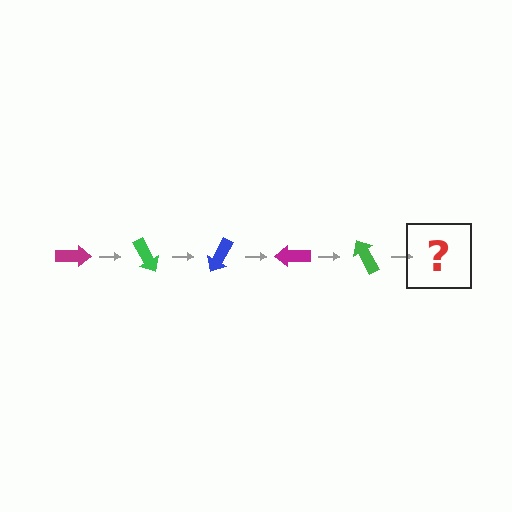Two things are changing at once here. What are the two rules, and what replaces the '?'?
The two rules are that it rotates 60 degrees each step and the color cycles through magenta, green, and blue. The '?' should be a blue arrow, rotated 300 degrees from the start.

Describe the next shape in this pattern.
It should be a blue arrow, rotated 300 degrees from the start.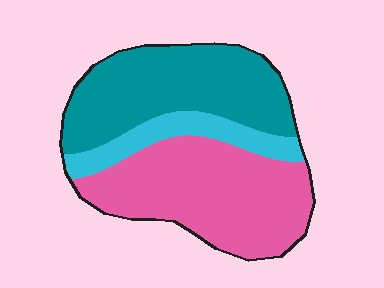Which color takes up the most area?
Pink, at roughly 45%.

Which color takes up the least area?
Cyan, at roughly 15%.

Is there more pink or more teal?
Pink.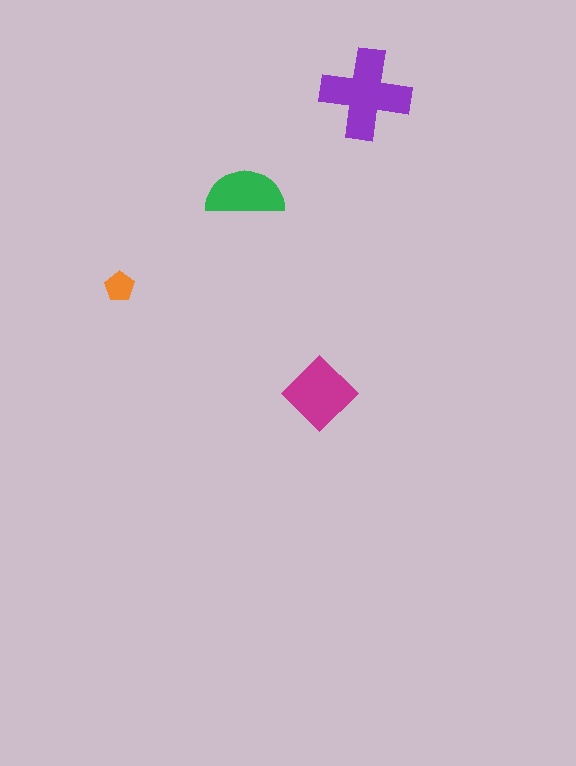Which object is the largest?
The purple cross.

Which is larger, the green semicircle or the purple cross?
The purple cross.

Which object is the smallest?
The orange pentagon.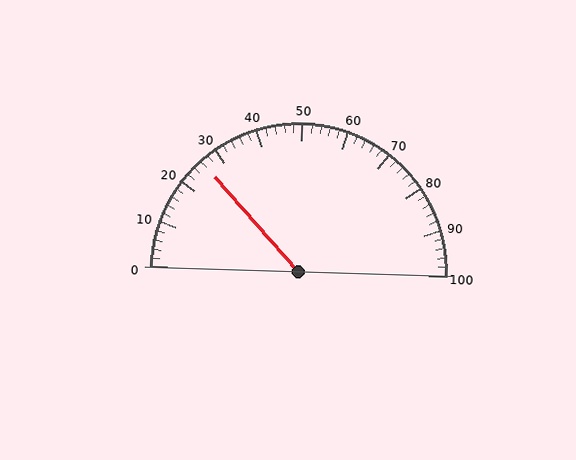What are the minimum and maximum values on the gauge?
The gauge ranges from 0 to 100.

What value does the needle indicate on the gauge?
The needle indicates approximately 26.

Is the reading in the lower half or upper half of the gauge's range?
The reading is in the lower half of the range (0 to 100).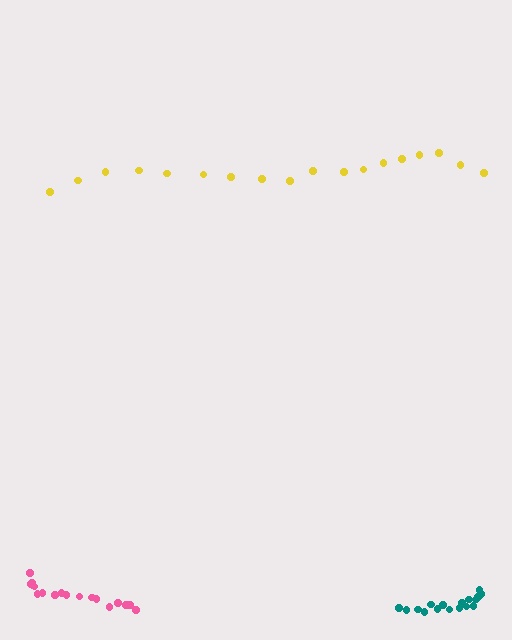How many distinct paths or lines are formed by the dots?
There are 3 distinct paths.